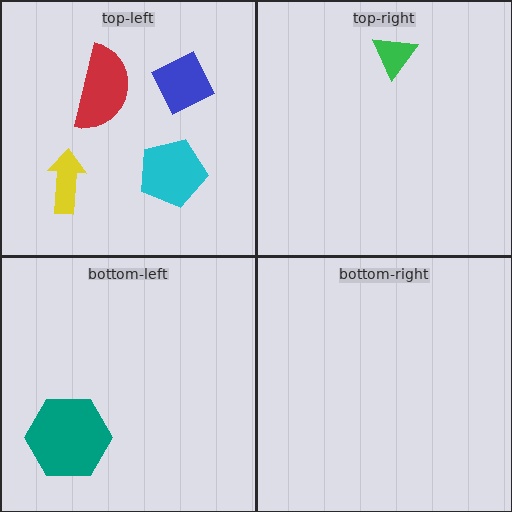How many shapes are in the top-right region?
1.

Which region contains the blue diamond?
The top-left region.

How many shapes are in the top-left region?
4.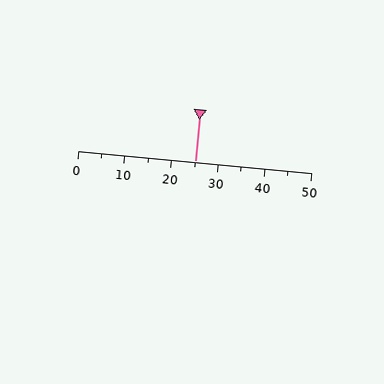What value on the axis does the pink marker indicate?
The marker indicates approximately 25.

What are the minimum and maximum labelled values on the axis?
The axis runs from 0 to 50.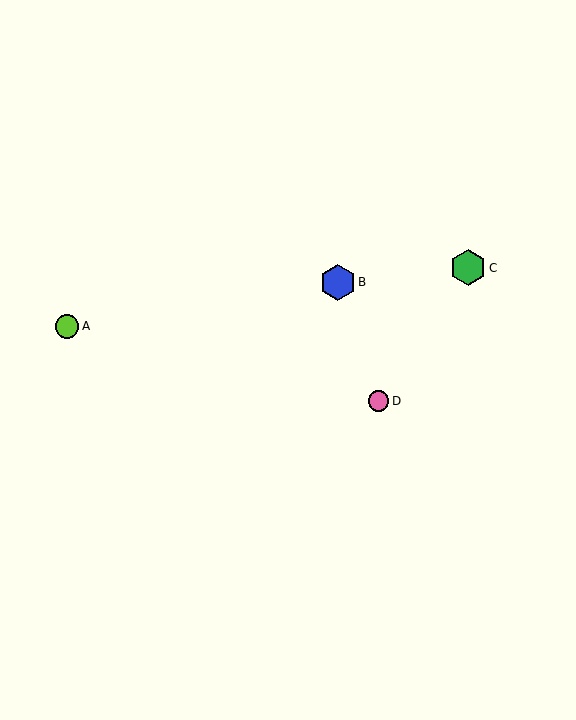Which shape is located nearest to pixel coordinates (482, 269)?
The green hexagon (labeled C) at (468, 268) is nearest to that location.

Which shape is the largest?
The green hexagon (labeled C) is the largest.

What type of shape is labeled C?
Shape C is a green hexagon.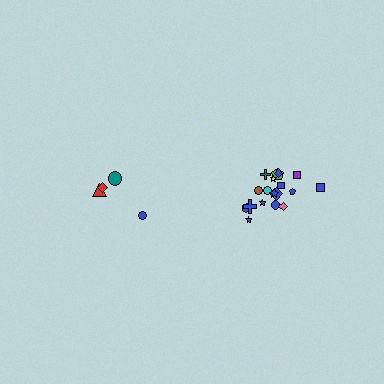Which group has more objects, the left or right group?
The right group.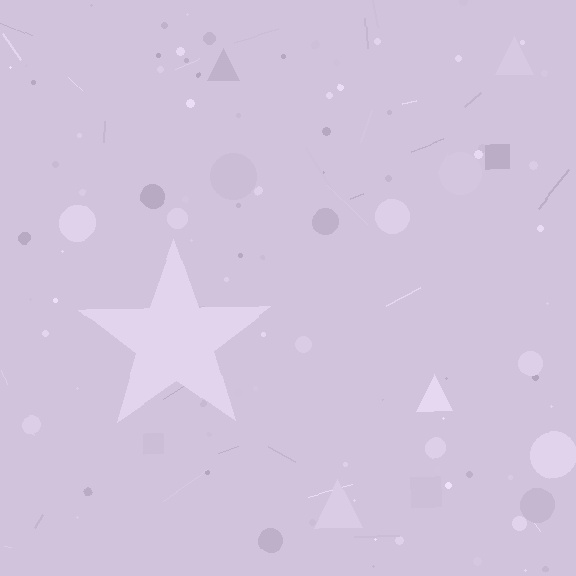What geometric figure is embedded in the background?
A star is embedded in the background.